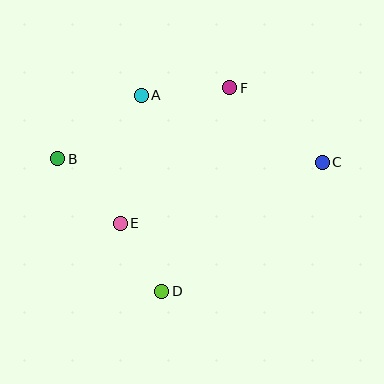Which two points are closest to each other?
Points D and E are closest to each other.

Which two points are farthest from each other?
Points B and C are farthest from each other.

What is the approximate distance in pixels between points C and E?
The distance between C and E is approximately 211 pixels.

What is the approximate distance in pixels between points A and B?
The distance between A and B is approximately 105 pixels.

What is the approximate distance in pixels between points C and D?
The distance between C and D is approximately 206 pixels.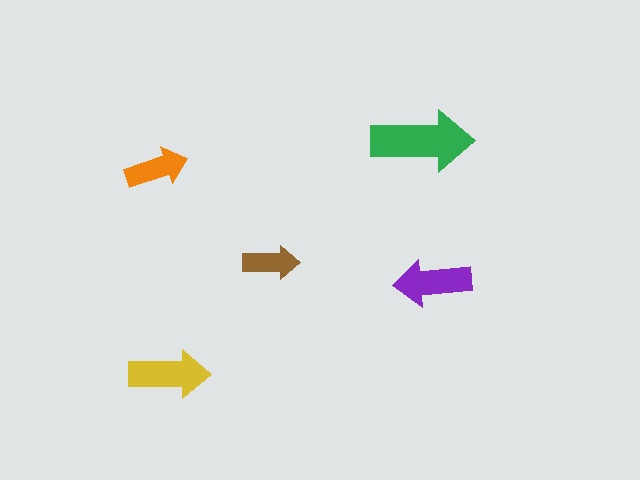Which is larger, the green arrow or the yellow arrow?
The green one.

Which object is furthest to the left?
The orange arrow is leftmost.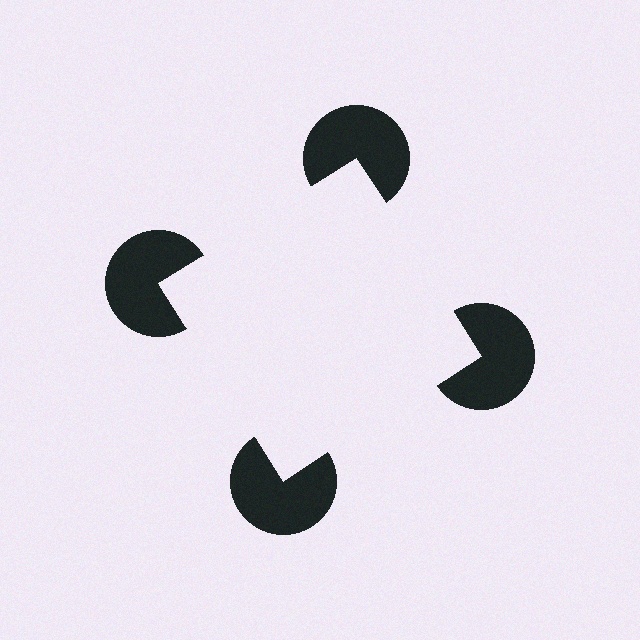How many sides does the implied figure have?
4 sides.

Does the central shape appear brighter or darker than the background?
It typically appears slightly brighter than the background, even though no actual brightness change is drawn.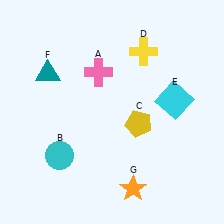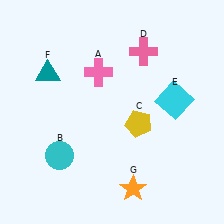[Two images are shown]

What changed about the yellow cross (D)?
In Image 1, D is yellow. In Image 2, it changed to pink.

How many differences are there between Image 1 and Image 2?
There is 1 difference between the two images.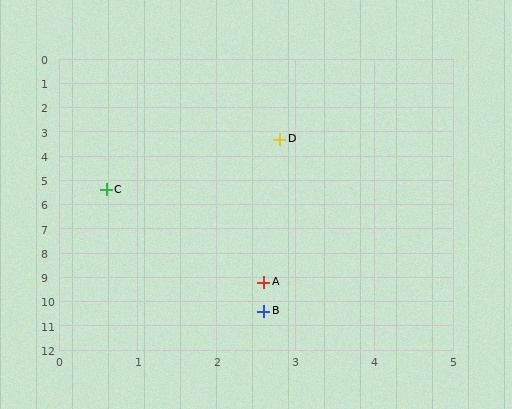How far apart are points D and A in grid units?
Points D and A are about 5.9 grid units apart.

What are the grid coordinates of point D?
Point D is at approximately (2.8, 3.3).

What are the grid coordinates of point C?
Point C is at approximately (0.6, 5.4).